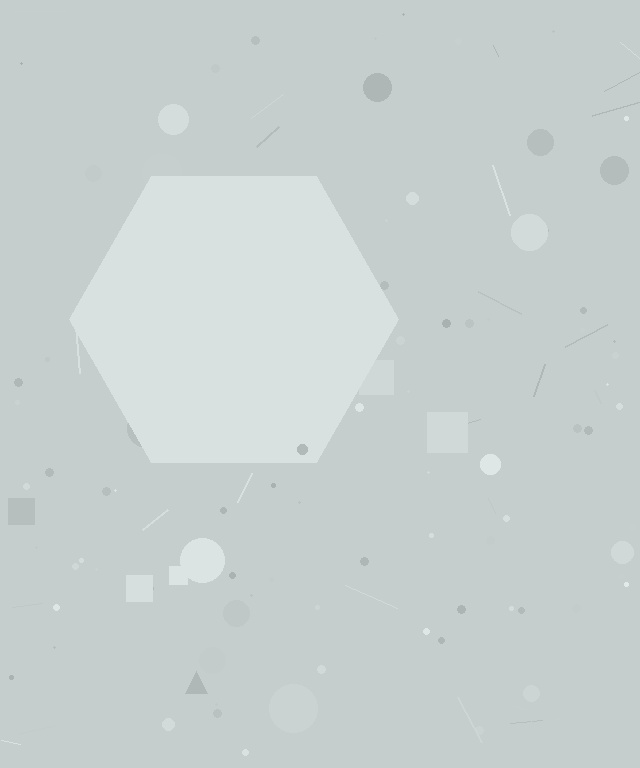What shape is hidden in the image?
A hexagon is hidden in the image.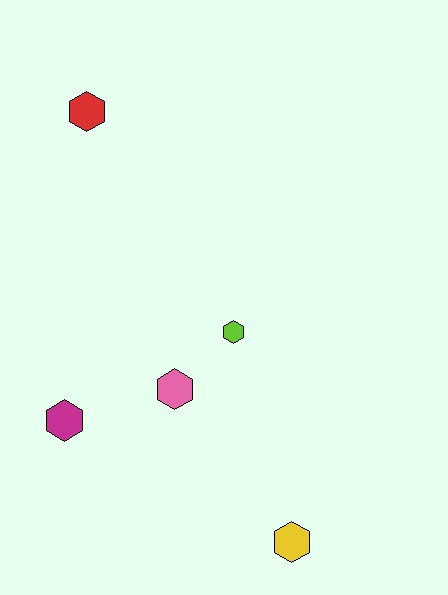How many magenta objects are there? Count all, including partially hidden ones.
There is 1 magenta object.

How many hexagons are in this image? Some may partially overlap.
There are 5 hexagons.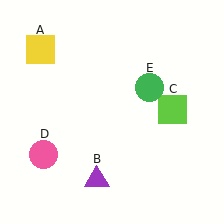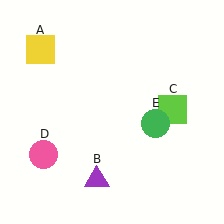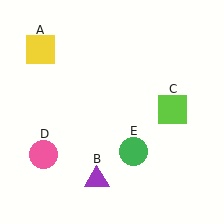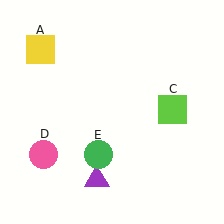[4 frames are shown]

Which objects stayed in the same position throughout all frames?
Yellow square (object A) and purple triangle (object B) and lime square (object C) and pink circle (object D) remained stationary.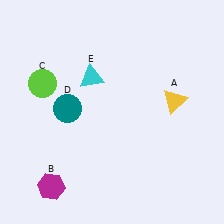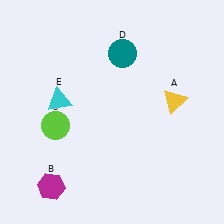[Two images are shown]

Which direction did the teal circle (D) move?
The teal circle (D) moved right.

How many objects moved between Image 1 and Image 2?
3 objects moved between the two images.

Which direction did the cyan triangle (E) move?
The cyan triangle (E) moved left.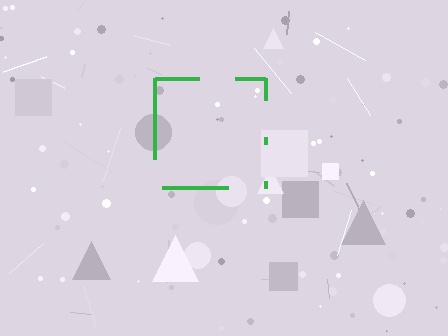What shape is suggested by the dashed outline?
The dashed outline suggests a square.